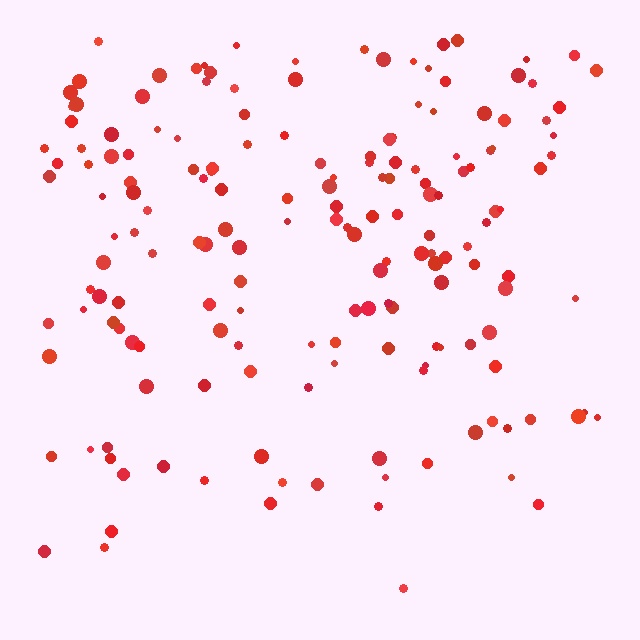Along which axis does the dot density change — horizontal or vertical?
Vertical.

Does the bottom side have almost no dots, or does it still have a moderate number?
Still a moderate number, just noticeably fewer than the top.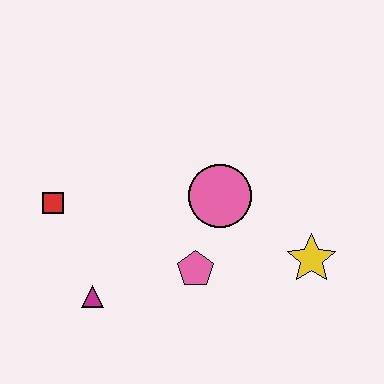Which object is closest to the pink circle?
The pink pentagon is closest to the pink circle.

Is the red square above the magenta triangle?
Yes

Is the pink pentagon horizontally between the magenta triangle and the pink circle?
Yes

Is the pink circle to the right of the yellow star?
No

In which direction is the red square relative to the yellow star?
The red square is to the left of the yellow star.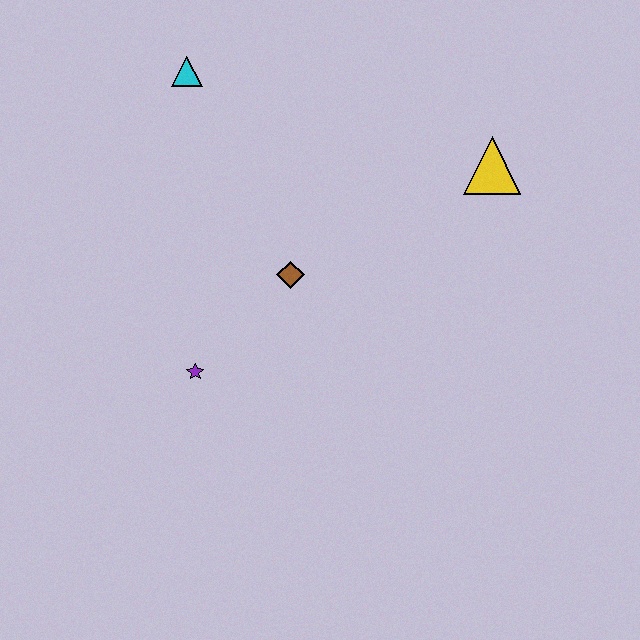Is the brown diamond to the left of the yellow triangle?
Yes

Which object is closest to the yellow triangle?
The brown diamond is closest to the yellow triangle.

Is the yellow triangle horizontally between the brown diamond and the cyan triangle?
No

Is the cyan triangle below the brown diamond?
No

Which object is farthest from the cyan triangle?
The yellow triangle is farthest from the cyan triangle.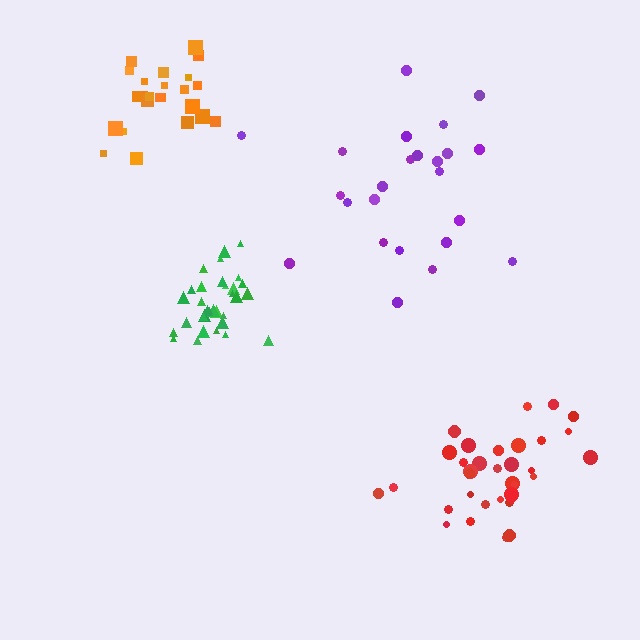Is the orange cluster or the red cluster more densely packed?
Red.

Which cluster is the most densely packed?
Green.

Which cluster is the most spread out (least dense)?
Purple.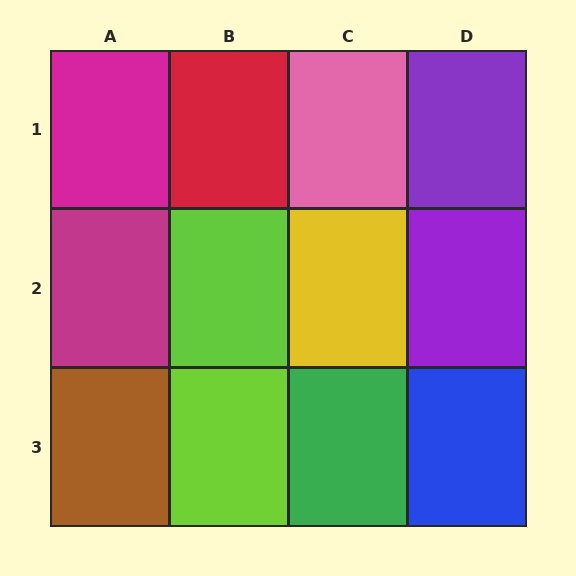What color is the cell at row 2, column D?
Purple.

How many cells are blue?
1 cell is blue.